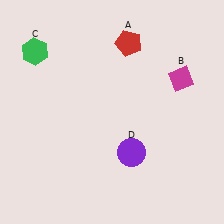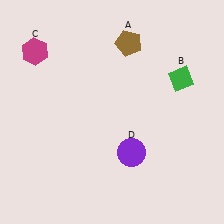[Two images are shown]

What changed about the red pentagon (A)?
In Image 1, A is red. In Image 2, it changed to brown.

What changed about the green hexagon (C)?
In Image 1, C is green. In Image 2, it changed to magenta.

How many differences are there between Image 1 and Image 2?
There are 3 differences between the two images.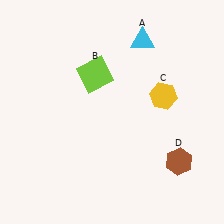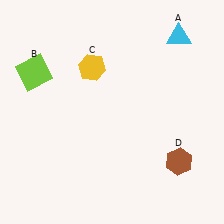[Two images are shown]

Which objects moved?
The objects that moved are: the cyan triangle (A), the lime square (B), the yellow hexagon (C).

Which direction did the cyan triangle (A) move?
The cyan triangle (A) moved right.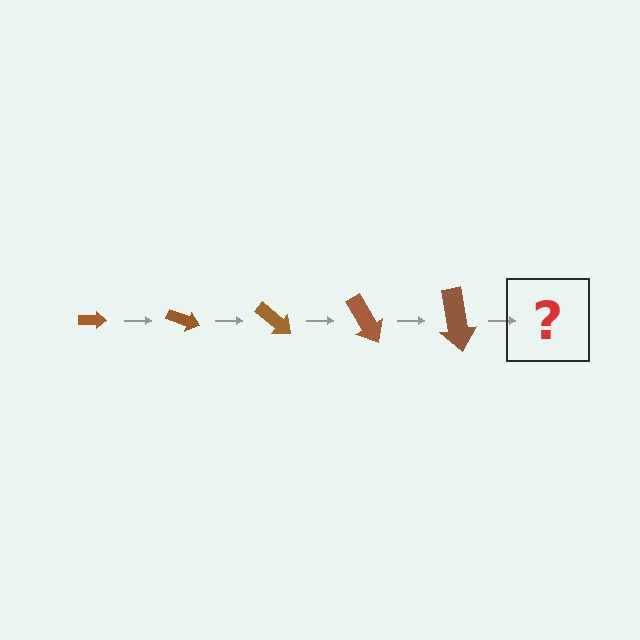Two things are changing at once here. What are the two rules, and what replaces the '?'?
The two rules are that the arrow grows larger each step and it rotates 20 degrees each step. The '?' should be an arrow, larger than the previous one and rotated 100 degrees from the start.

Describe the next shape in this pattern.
It should be an arrow, larger than the previous one and rotated 100 degrees from the start.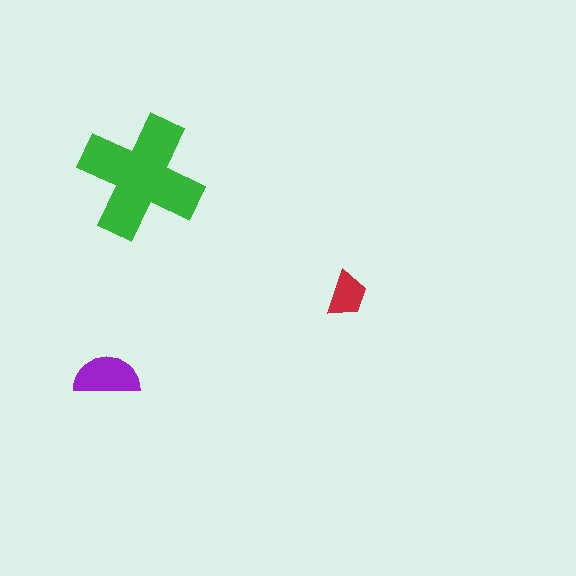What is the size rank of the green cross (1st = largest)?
1st.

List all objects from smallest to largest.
The red trapezoid, the purple semicircle, the green cross.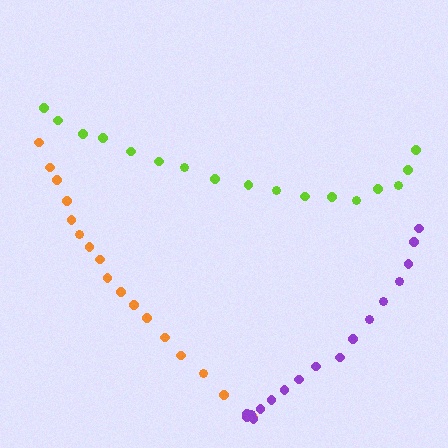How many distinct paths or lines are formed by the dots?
There are 3 distinct paths.